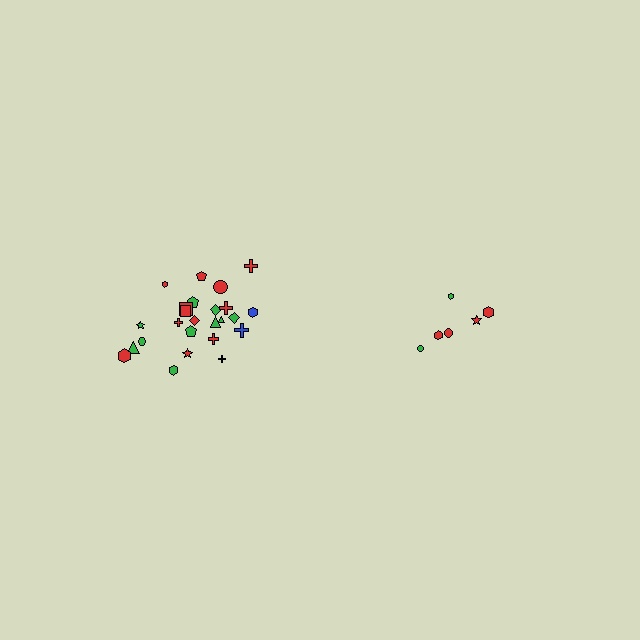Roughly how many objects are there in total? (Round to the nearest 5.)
Roughly 30 objects in total.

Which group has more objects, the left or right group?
The left group.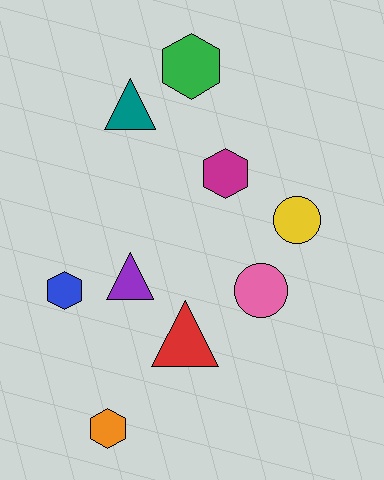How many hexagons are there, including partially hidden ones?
There are 4 hexagons.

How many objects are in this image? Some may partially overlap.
There are 9 objects.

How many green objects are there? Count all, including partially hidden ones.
There is 1 green object.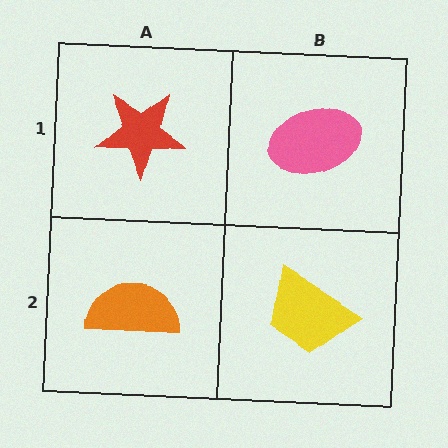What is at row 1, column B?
A pink ellipse.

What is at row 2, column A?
An orange semicircle.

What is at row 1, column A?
A red star.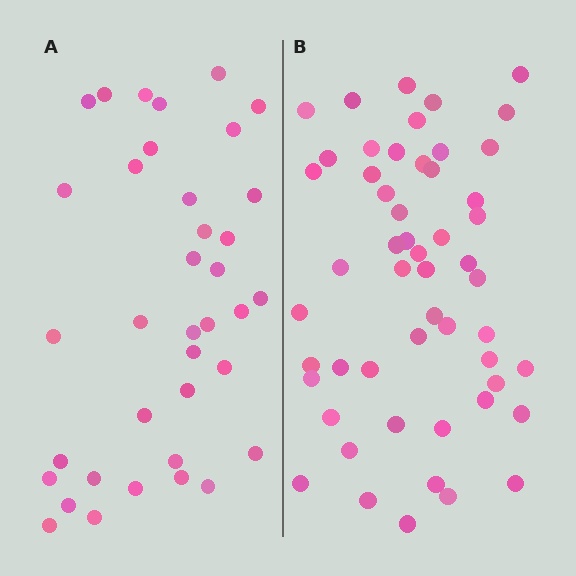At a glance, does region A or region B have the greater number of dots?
Region B (the right region) has more dots.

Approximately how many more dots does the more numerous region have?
Region B has approximately 15 more dots than region A.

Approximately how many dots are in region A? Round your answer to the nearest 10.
About 40 dots. (The exact count is 37, which rounds to 40.)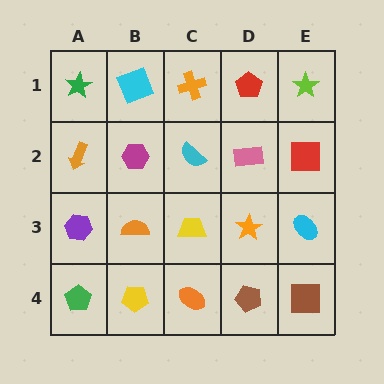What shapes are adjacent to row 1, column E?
A red square (row 2, column E), a red pentagon (row 1, column D).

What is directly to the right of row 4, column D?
A brown square.